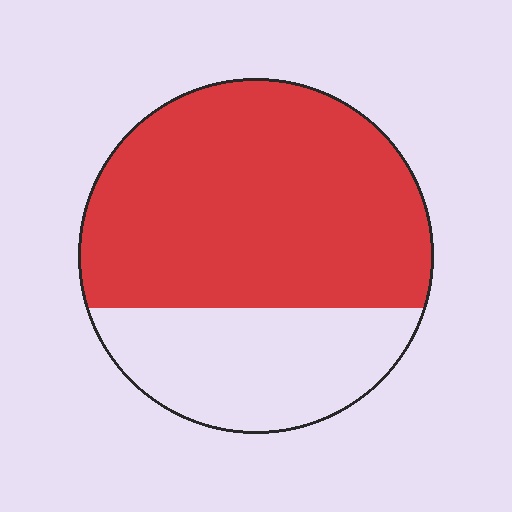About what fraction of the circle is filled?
About two thirds (2/3).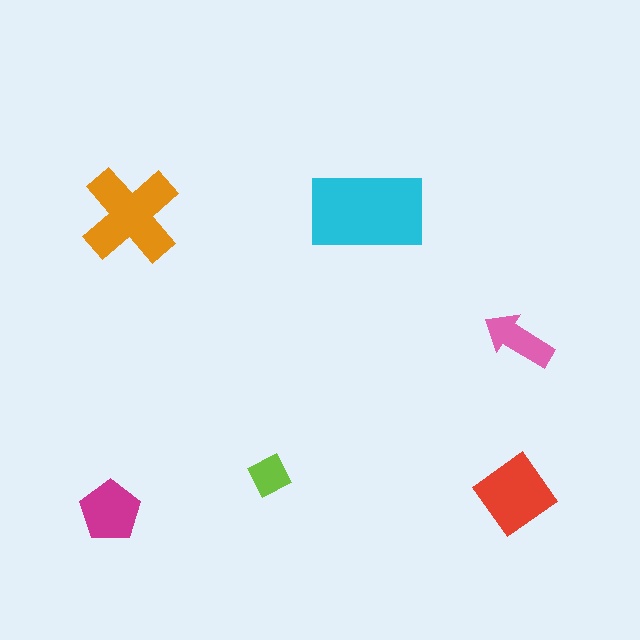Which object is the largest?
The cyan rectangle.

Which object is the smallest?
The lime diamond.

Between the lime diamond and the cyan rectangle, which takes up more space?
The cyan rectangle.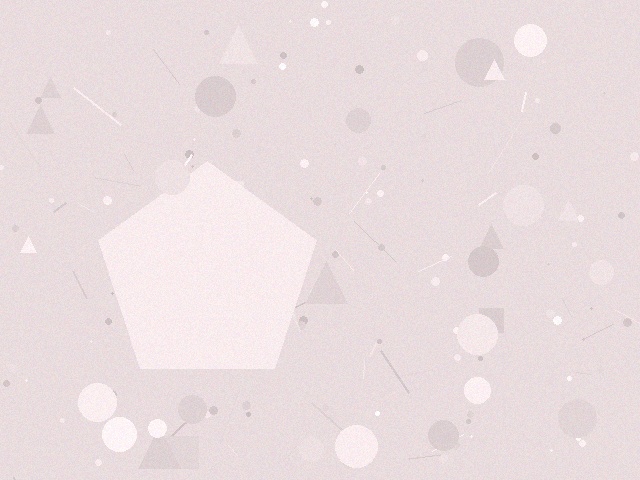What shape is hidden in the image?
A pentagon is hidden in the image.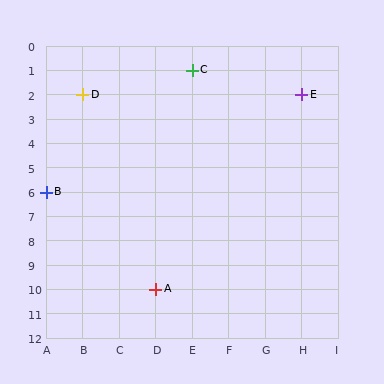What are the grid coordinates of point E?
Point E is at grid coordinates (H, 2).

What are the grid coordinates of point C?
Point C is at grid coordinates (E, 1).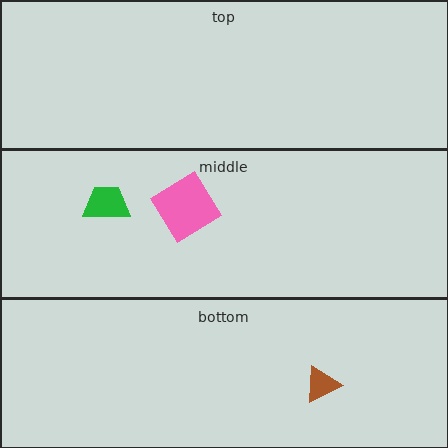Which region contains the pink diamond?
The middle region.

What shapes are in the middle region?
The pink diamond, the green trapezoid.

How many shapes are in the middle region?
2.